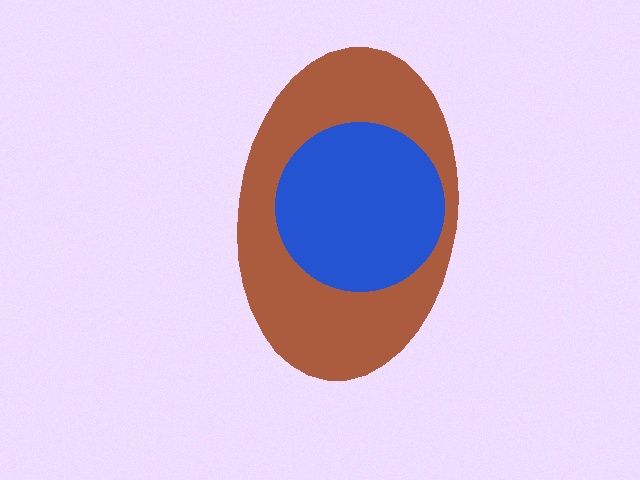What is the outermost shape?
The brown ellipse.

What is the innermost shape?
The blue circle.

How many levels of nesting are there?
2.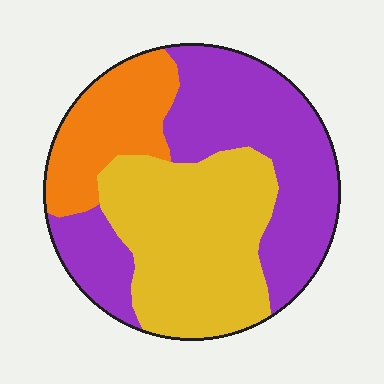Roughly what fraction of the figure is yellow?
Yellow takes up between a third and a half of the figure.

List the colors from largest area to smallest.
From largest to smallest: purple, yellow, orange.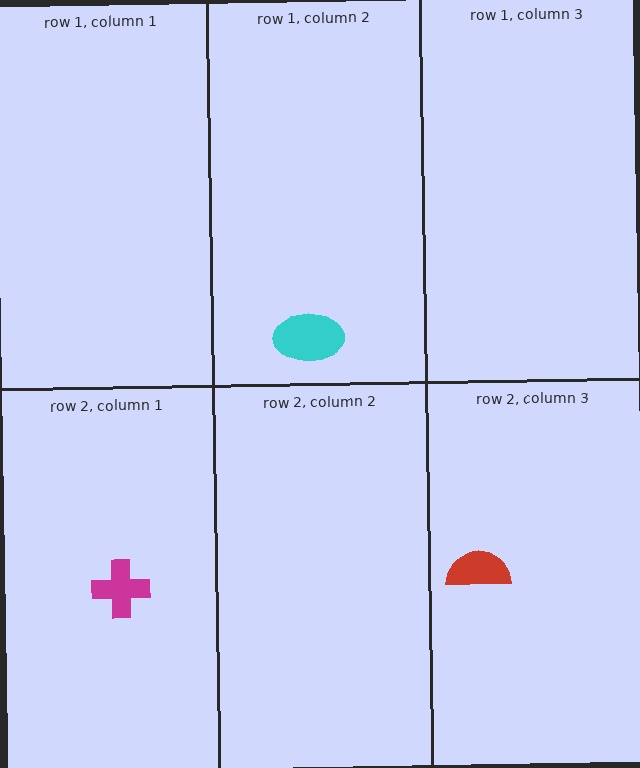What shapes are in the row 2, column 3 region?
The red semicircle.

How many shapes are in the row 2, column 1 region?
1.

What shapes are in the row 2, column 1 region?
The magenta cross.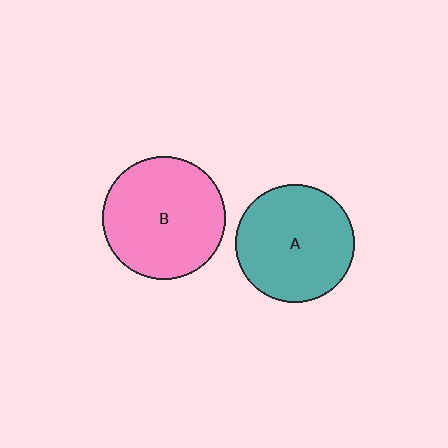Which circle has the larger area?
Circle B (pink).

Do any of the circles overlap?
No, none of the circles overlap.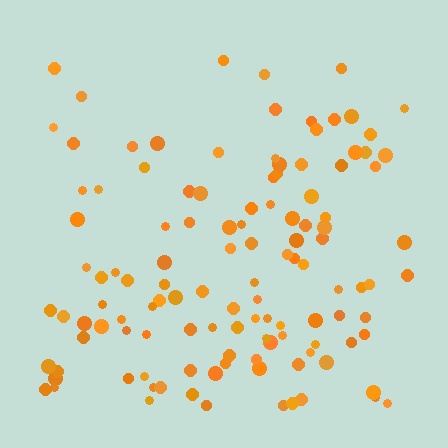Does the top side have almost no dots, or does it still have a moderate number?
Still a moderate number, just noticeably fewer than the bottom.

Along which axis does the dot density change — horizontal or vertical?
Vertical.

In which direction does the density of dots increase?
From top to bottom, with the bottom side densest.